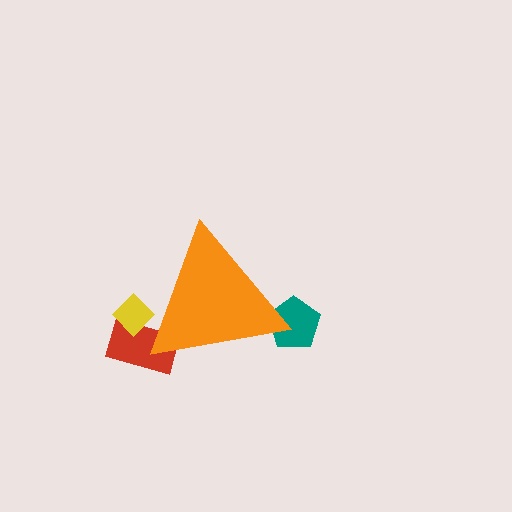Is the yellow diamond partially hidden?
Yes, the yellow diamond is partially hidden behind the orange triangle.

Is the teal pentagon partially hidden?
Yes, the teal pentagon is partially hidden behind the orange triangle.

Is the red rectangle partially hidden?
Yes, the red rectangle is partially hidden behind the orange triangle.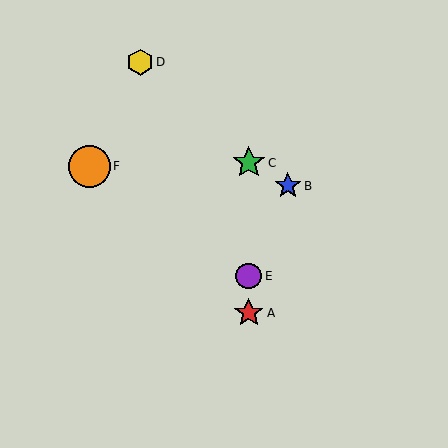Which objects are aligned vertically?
Objects A, C, E are aligned vertically.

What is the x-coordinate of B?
Object B is at x≈288.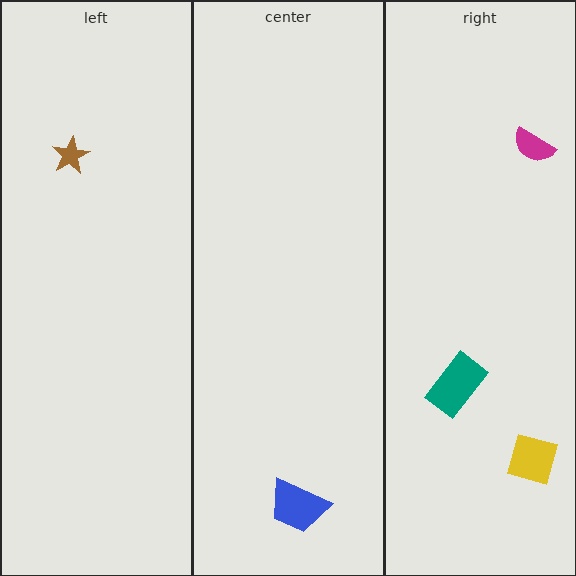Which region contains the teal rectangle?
The right region.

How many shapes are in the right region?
3.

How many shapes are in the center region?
1.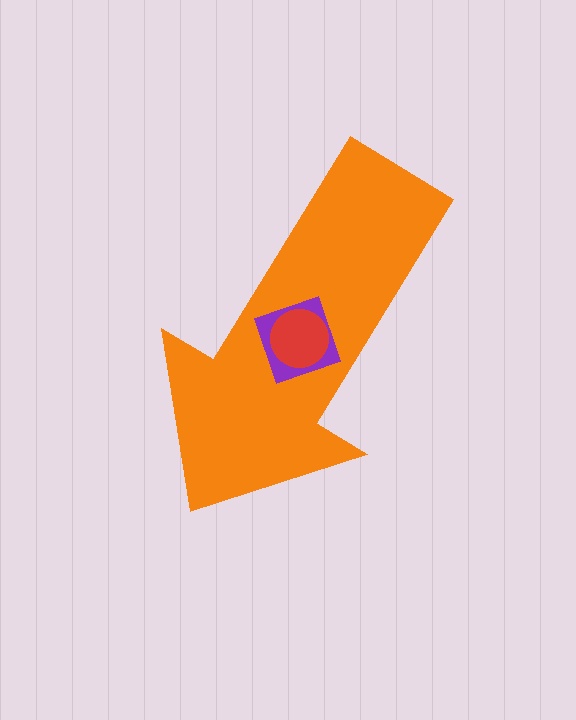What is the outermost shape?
The orange arrow.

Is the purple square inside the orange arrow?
Yes.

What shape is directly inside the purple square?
The red circle.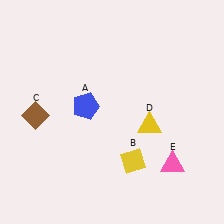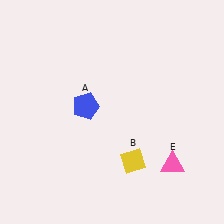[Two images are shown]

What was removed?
The brown diamond (C), the yellow triangle (D) were removed in Image 2.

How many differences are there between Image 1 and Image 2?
There are 2 differences between the two images.